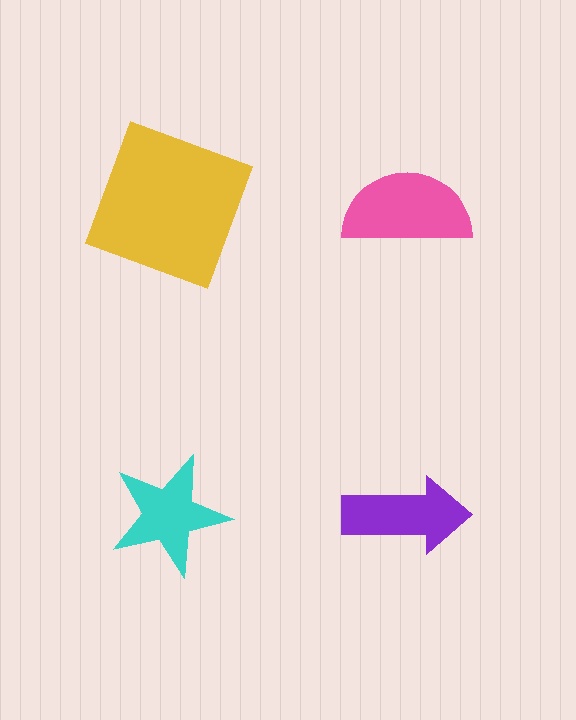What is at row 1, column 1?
A yellow square.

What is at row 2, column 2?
A purple arrow.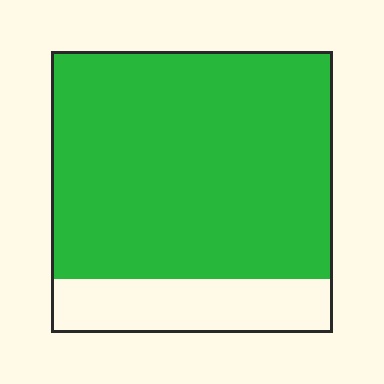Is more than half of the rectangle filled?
Yes.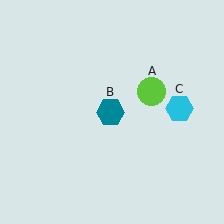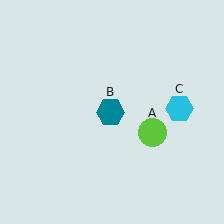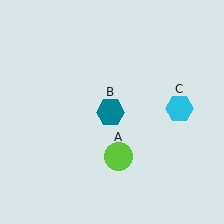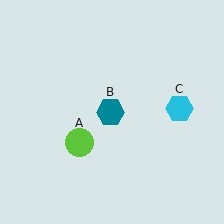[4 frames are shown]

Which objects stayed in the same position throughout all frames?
Teal hexagon (object B) and cyan hexagon (object C) remained stationary.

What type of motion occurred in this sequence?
The lime circle (object A) rotated clockwise around the center of the scene.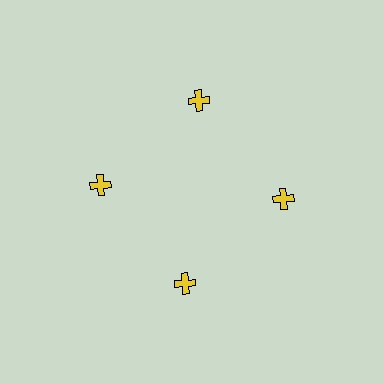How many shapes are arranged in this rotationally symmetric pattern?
There are 4 shapes, arranged in 4 groups of 1.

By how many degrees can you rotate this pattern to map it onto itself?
The pattern maps onto itself every 90 degrees of rotation.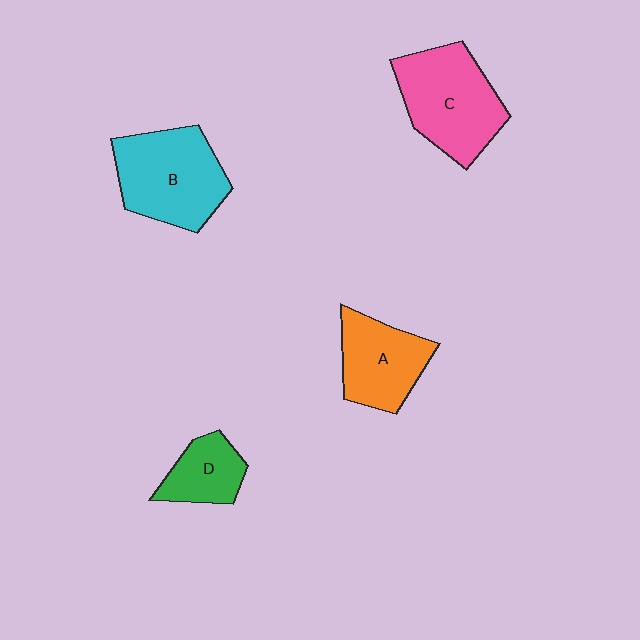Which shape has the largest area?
Shape B (cyan).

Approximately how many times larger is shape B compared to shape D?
Approximately 2.0 times.